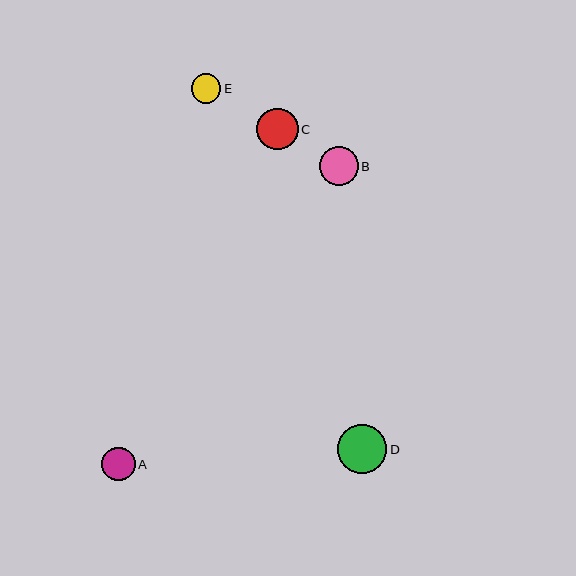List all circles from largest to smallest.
From largest to smallest: D, C, B, A, E.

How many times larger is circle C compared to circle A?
Circle C is approximately 1.2 times the size of circle A.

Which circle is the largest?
Circle D is the largest with a size of approximately 49 pixels.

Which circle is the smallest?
Circle E is the smallest with a size of approximately 30 pixels.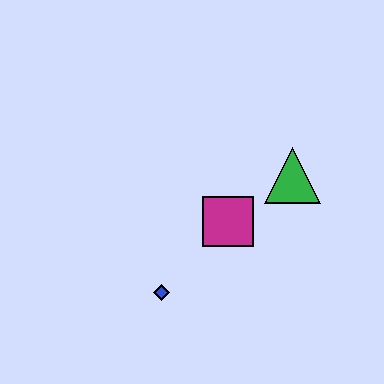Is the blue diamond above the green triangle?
No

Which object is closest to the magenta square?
The green triangle is closest to the magenta square.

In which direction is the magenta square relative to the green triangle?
The magenta square is to the left of the green triangle.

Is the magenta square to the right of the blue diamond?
Yes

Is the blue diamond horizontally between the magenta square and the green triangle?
No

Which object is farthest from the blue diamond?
The green triangle is farthest from the blue diamond.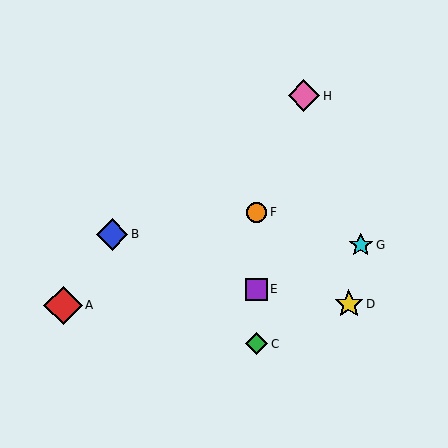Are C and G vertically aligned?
No, C is at x≈256 and G is at x≈361.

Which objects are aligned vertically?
Objects C, E, F are aligned vertically.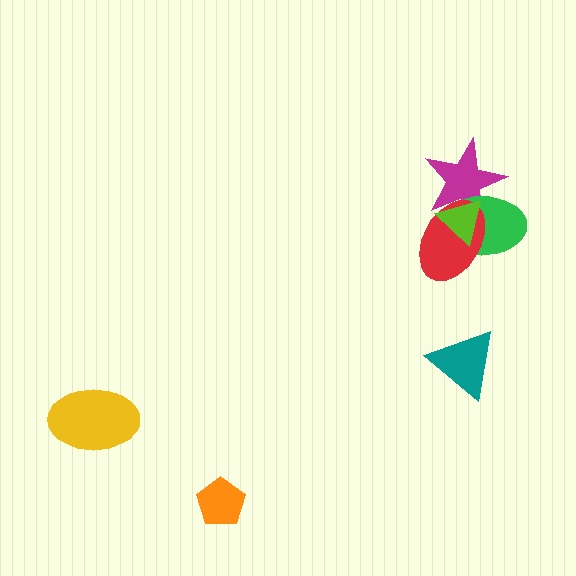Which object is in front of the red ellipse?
The lime triangle is in front of the red ellipse.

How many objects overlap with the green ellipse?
3 objects overlap with the green ellipse.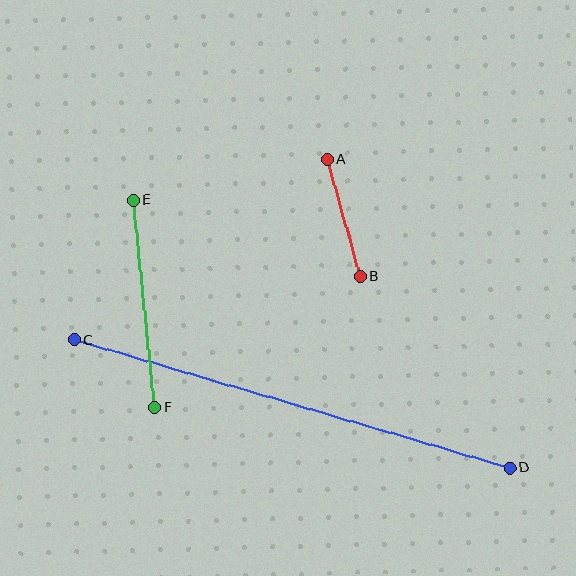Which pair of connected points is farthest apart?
Points C and D are farthest apart.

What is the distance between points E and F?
The distance is approximately 209 pixels.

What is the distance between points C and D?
The distance is approximately 454 pixels.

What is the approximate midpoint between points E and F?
The midpoint is at approximately (144, 304) pixels.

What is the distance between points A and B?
The distance is approximately 122 pixels.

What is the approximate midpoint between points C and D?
The midpoint is at approximately (292, 404) pixels.